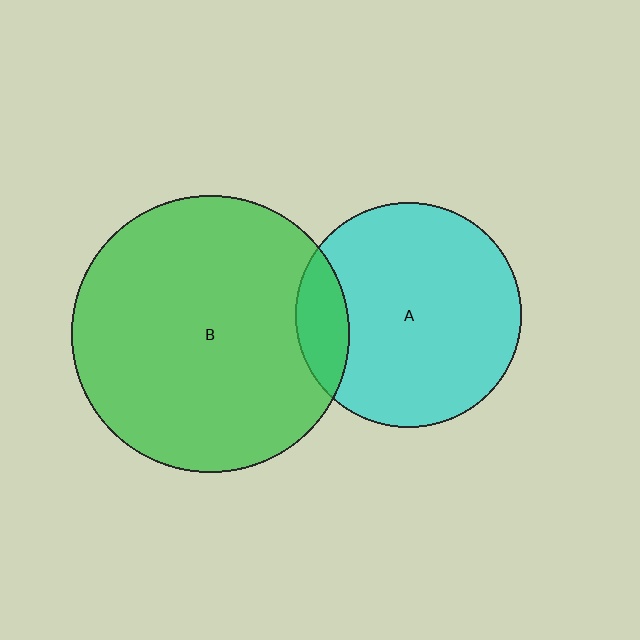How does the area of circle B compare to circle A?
Approximately 1.5 times.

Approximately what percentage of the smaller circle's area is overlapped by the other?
Approximately 15%.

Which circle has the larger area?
Circle B (green).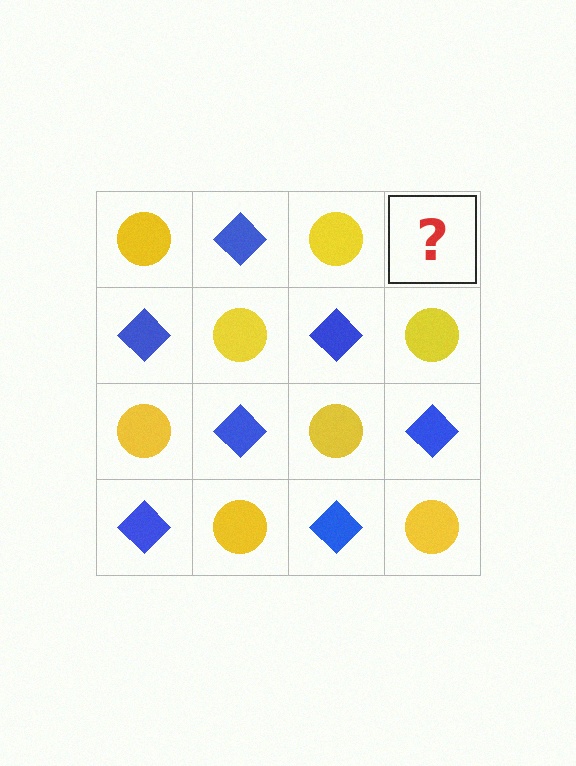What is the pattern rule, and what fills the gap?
The rule is that it alternates yellow circle and blue diamond in a checkerboard pattern. The gap should be filled with a blue diamond.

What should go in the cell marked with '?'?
The missing cell should contain a blue diamond.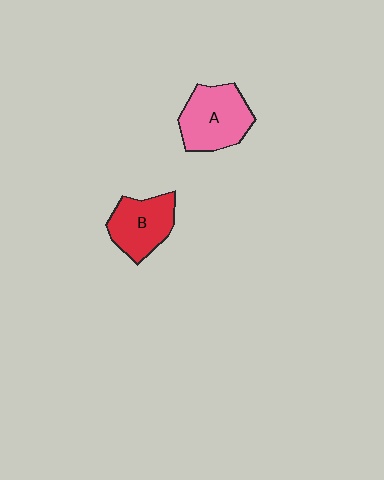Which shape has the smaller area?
Shape B (red).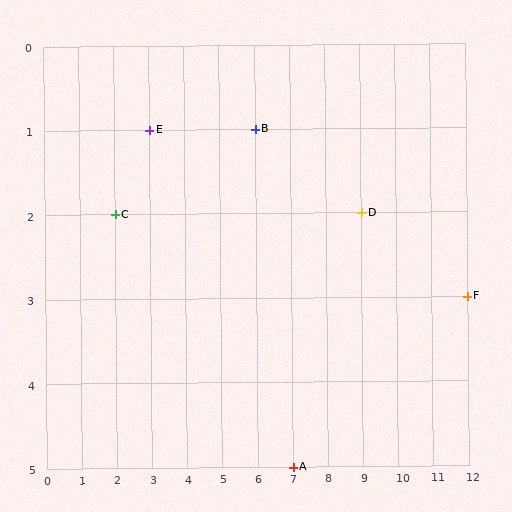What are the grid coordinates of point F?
Point F is at grid coordinates (12, 3).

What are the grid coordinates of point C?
Point C is at grid coordinates (2, 2).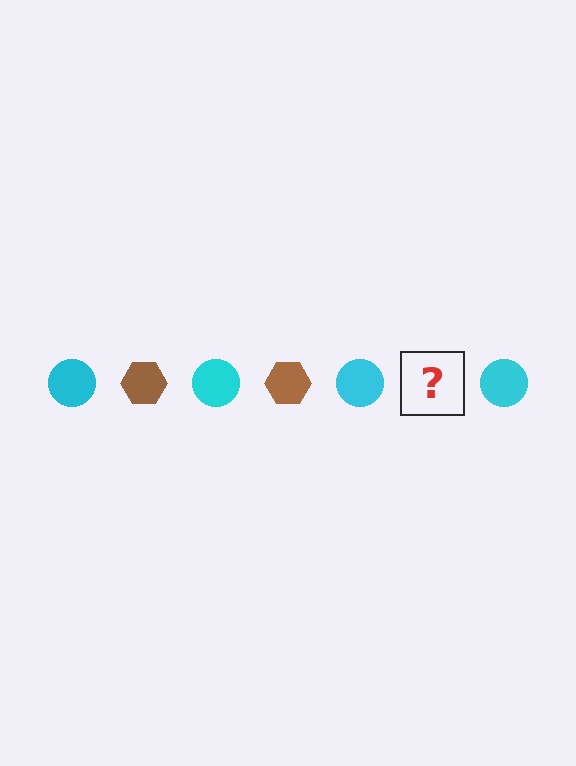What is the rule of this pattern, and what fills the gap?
The rule is that the pattern alternates between cyan circle and brown hexagon. The gap should be filled with a brown hexagon.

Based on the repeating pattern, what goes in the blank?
The blank should be a brown hexagon.